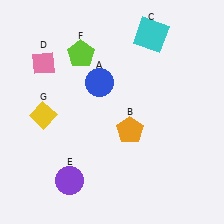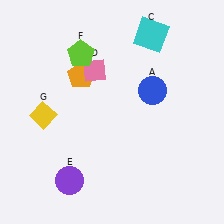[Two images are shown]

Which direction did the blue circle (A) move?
The blue circle (A) moved right.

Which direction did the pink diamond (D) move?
The pink diamond (D) moved right.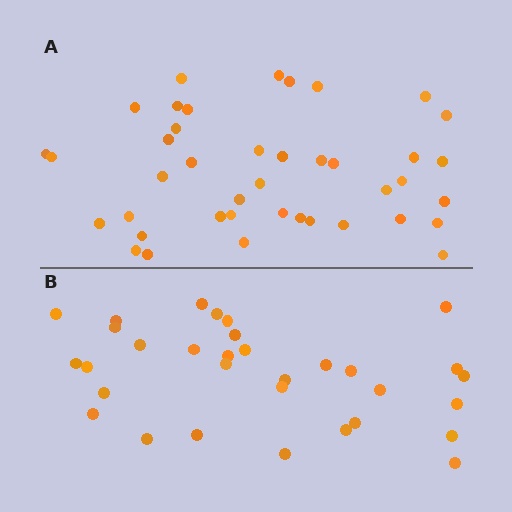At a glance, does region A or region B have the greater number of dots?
Region A (the top region) has more dots.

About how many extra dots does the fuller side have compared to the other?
Region A has roughly 8 or so more dots than region B.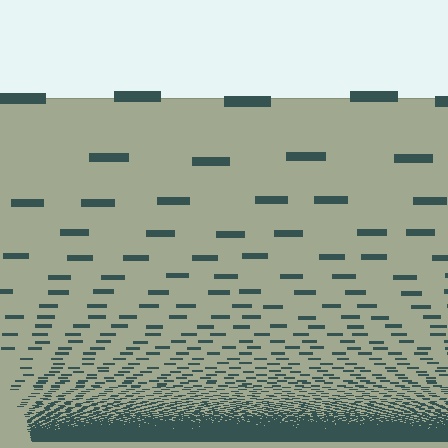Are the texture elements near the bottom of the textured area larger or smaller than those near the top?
Smaller. The gradient is inverted — elements near the bottom are smaller and denser.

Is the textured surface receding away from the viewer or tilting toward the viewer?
The surface appears to tilt toward the viewer. Texture elements get larger and sparser toward the top.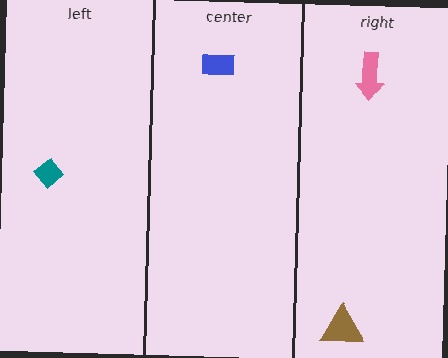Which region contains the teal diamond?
The left region.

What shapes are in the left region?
The teal diamond.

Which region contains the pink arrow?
The right region.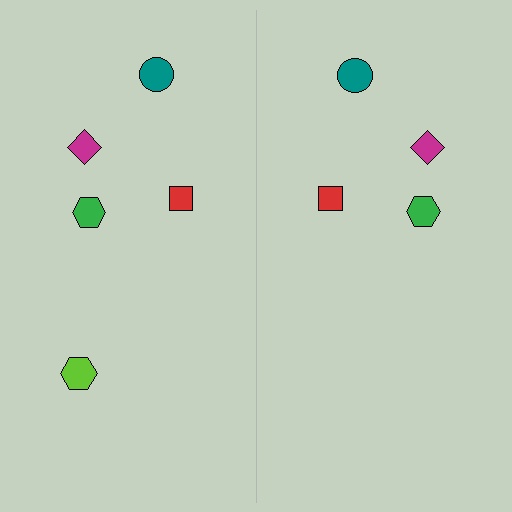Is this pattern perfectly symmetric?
No, the pattern is not perfectly symmetric. A lime hexagon is missing from the right side.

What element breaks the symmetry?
A lime hexagon is missing from the right side.